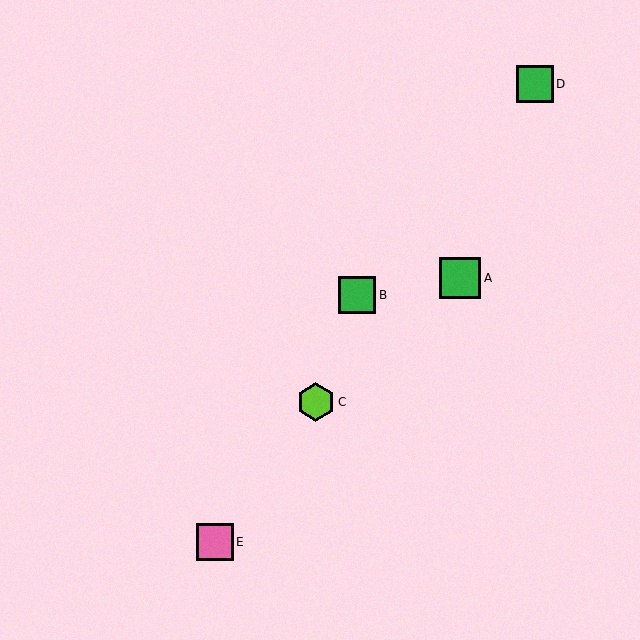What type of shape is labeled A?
Shape A is a green square.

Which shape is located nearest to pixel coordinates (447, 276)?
The green square (labeled A) at (460, 278) is nearest to that location.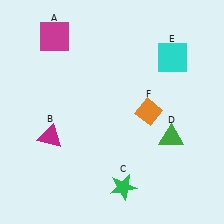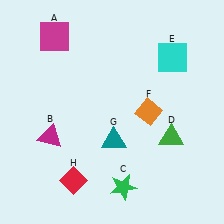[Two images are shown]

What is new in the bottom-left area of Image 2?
A red diamond (H) was added in the bottom-left area of Image 2.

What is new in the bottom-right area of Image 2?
A teal triangle (G) was added in the bottom-right area of Image 2.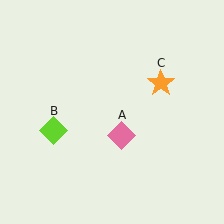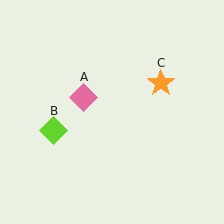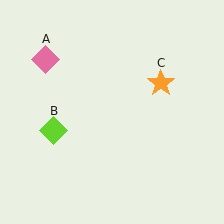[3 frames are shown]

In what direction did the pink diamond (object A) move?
The pink diamond (object A) moved up and to the left.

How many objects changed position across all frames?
1 object changed position: pink diamond (object A).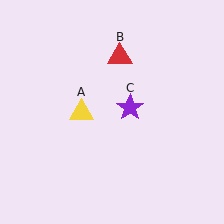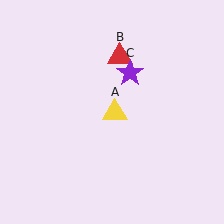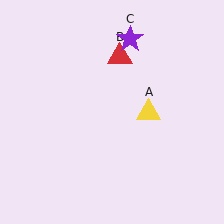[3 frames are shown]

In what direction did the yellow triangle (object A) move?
The yellow triangle (object A) moved right.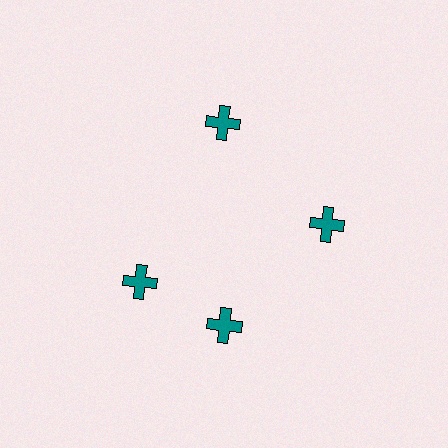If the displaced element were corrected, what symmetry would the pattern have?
It would have 4-fold rotational symmetry — the pattern would map onto itself every 90 degrees.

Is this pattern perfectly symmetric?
No. The 4 teal crosses are arranged in a ring, but one element near the 9 o'clock position is rotated out of alignment along the ring, breaking the 4-fold rotational symmetry.